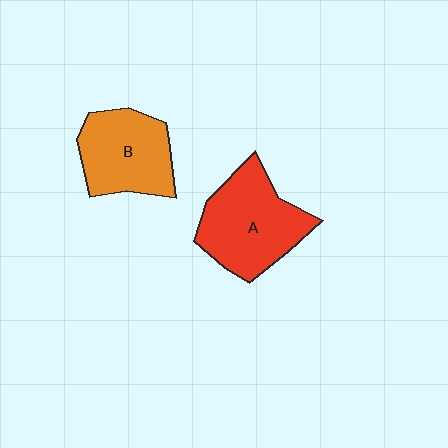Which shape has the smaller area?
Shape B (orange).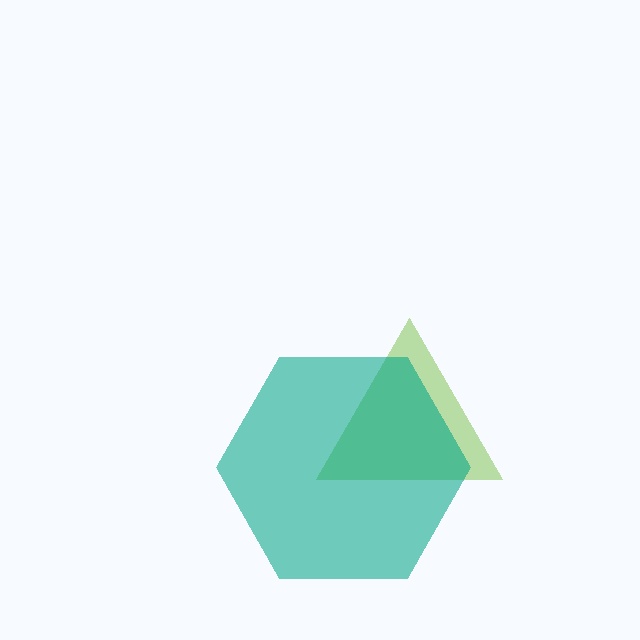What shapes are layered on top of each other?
The layered shapes are: a lime triangle, a teal hexagon.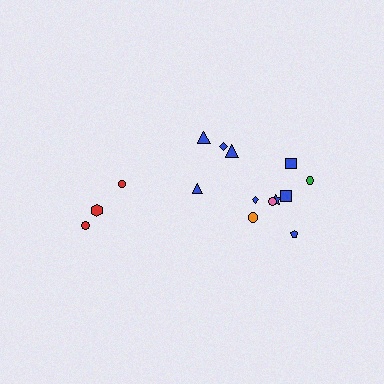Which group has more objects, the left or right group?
The right group.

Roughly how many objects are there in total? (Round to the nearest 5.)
Roughly 15 objects in total.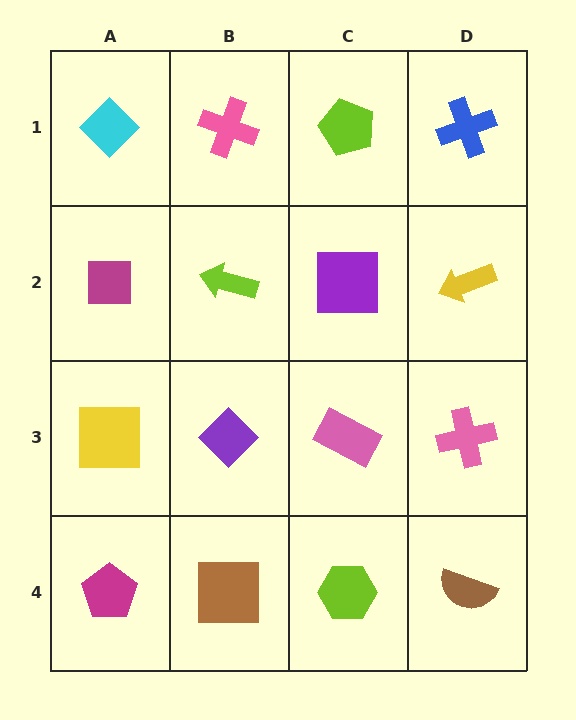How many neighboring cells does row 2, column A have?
3.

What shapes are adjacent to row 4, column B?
A purple diamond (row 3, column B), a magenta pentagon (row 4, column A), a lime hexagon (row 4, column C).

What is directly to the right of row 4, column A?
A brown square.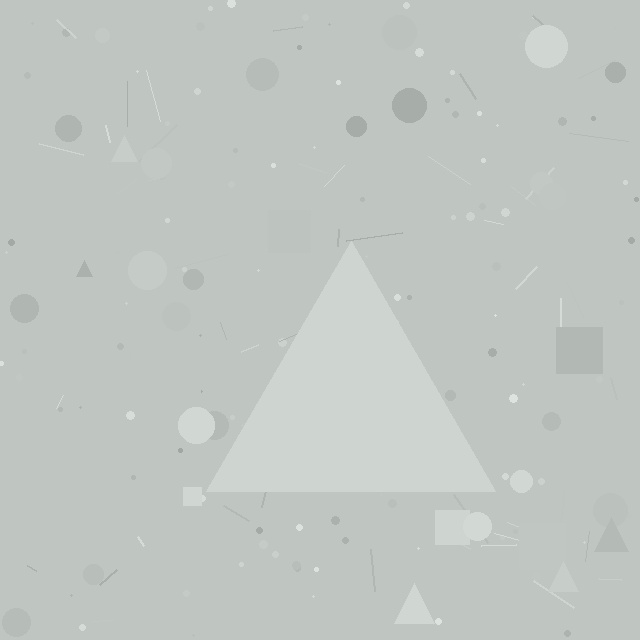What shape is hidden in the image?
A triangle is hidden in the image.